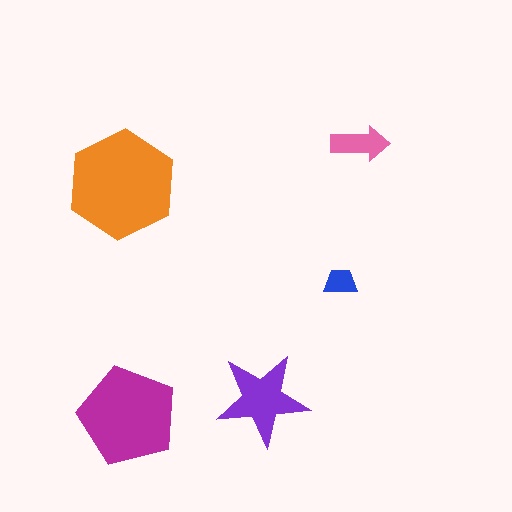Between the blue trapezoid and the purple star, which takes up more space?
The purple star.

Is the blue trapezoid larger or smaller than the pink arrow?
Smaller.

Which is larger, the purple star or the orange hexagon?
The orange hexagon.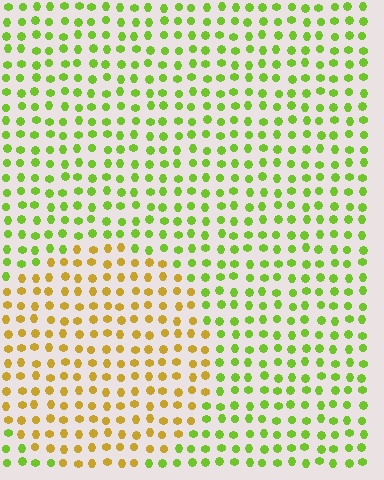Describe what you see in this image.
The image is filled with small lime elements in a uniform arrangement. A circle-shaped region is visible where the elements are tinted to a slightly different hue, forming a subtle color boundary.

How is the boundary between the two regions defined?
The boundary is defined purely by a slight shift in hue (about 47 degrees). Spacing, size, and orientation are identical on both sides.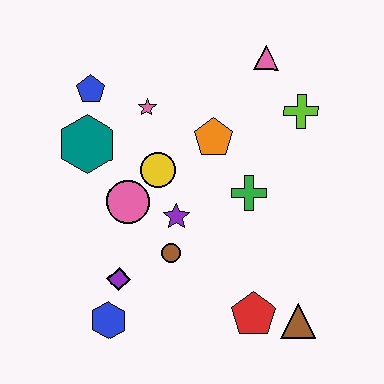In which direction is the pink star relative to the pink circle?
The pink star is above the pink circle.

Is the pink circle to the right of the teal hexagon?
Yes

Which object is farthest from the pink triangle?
The blue hexagon is farthest from the pink triangle.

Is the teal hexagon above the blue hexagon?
Yes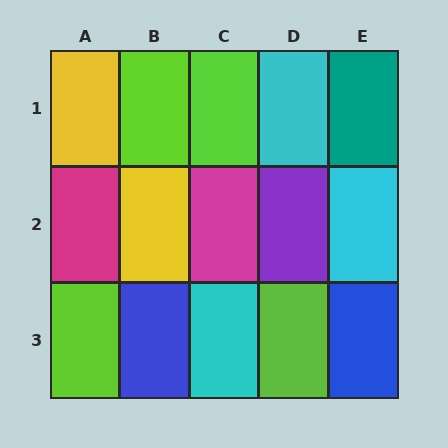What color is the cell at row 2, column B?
Yellow.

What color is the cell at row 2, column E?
Cyan.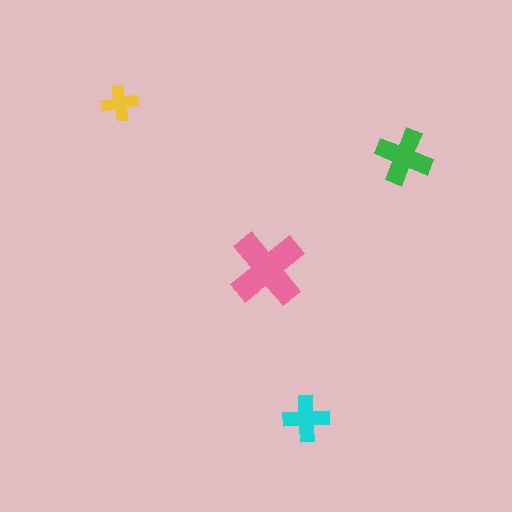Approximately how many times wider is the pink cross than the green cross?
About 1.5 times wider.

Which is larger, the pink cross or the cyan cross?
The pink one.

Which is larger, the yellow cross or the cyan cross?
The cyan one.